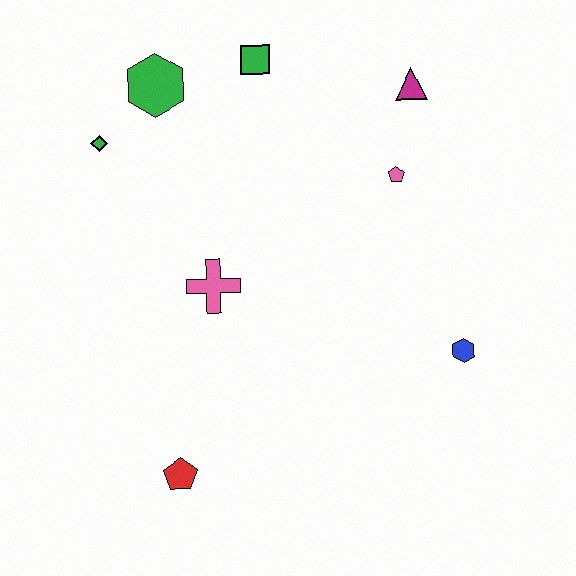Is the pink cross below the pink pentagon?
Yes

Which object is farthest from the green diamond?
The blue hexagon is farthest from the green diamond.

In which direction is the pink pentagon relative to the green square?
The pink pentagon is to the right of the green square.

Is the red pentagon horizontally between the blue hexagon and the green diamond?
Yes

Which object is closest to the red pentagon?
The pink cross is closest to the red pentagon.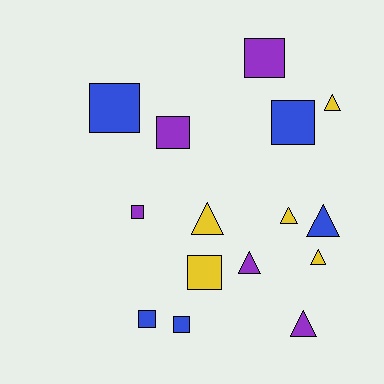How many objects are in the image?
There are 15 objects.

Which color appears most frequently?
Blue, with 5 objects.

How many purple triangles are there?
There are 2 purple triangles.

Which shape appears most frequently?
Square, with 8 objects.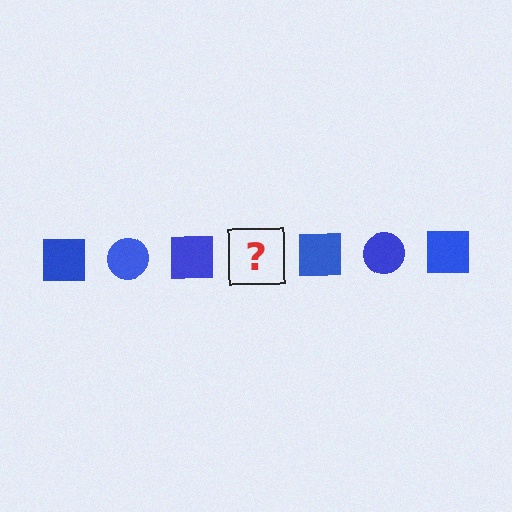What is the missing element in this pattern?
The missing element is a blue circle.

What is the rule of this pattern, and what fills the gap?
The rule is that the pattern cycles through square, circle shapes in blue. The gap should be filled with a blue circle.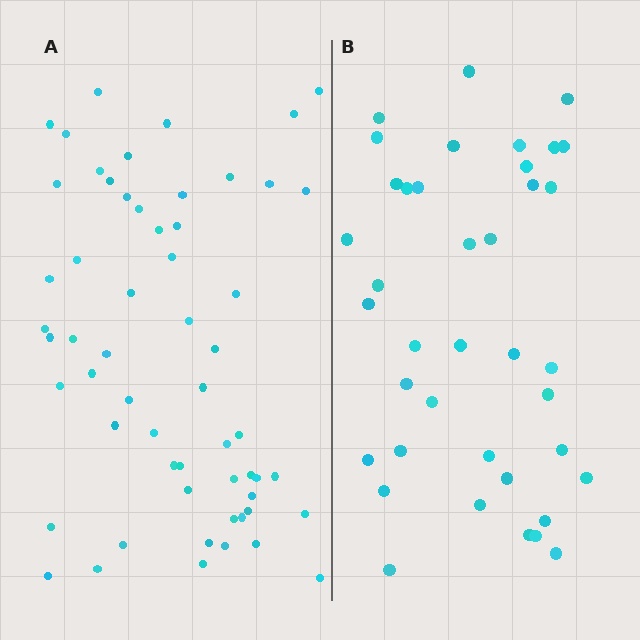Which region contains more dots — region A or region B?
Region A (the left region) has more dots.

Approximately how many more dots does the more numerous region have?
Region A has approximately 20 more dots than region B.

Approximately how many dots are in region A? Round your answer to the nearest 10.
About 60 dots. (The exact count is 58, which rounds to 60.)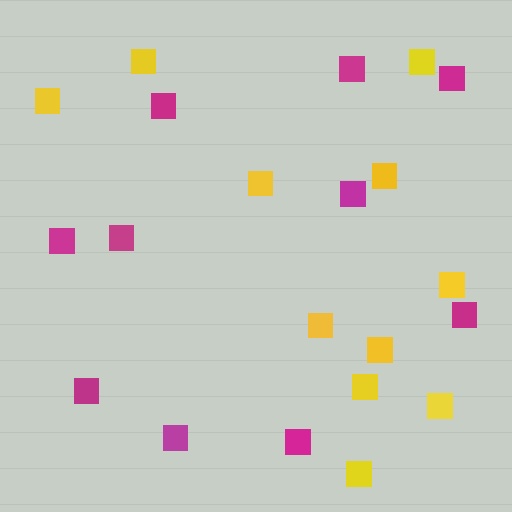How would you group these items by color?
There are 2 groups: one group of magenta squares (10) and one group of yellow squares (11).